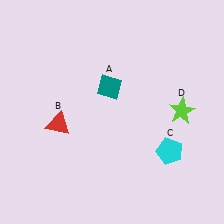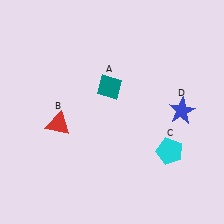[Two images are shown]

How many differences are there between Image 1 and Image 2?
There is 1 difference between the two images.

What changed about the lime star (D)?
In Image 1, D is lime. In Image 2, it changed to blue.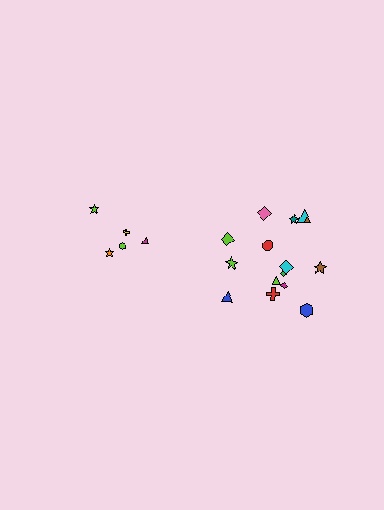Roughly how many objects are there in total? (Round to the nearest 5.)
Roughly 20 objects in total.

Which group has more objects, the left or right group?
The right group.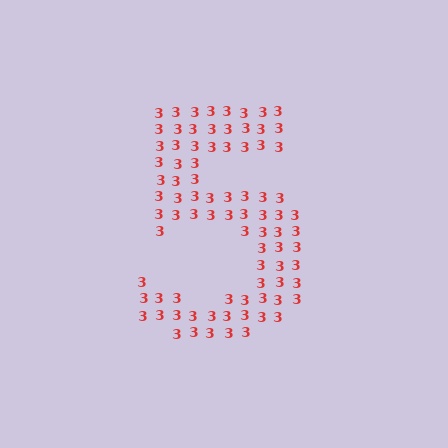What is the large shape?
The large shape is the digit 5.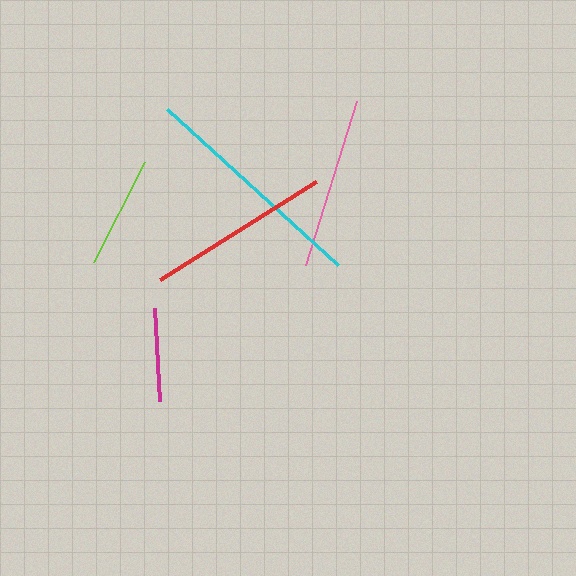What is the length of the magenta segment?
The magenta segment is approximately 94 pixels long.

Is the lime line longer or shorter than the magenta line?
The lime line is longer than the magenta line.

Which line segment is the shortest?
The magenta line is the shortest at approximately 94 pixels.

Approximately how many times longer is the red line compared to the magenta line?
The red line is approximately 2.0 times the length of the magenta line.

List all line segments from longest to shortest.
From longest to shortest: cyan, red, pink, lime, magenta.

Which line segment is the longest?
The cyan line is the longest at approximately 231 pixels.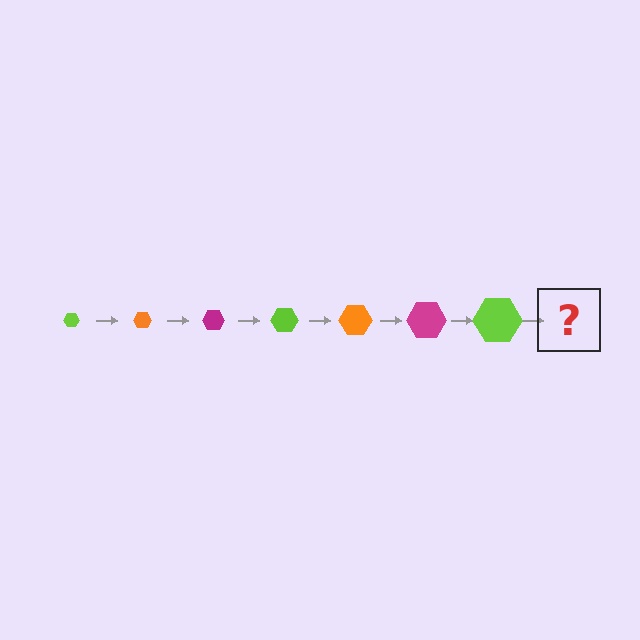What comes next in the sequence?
The next element should be an orange hexagon, larger than the previous one.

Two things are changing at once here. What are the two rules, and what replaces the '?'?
The two rules are that the hexagon grows larger each step and the color cycles through lime, orange, and magenta. The '?' should be an orange hexagon, larger than the previous one.